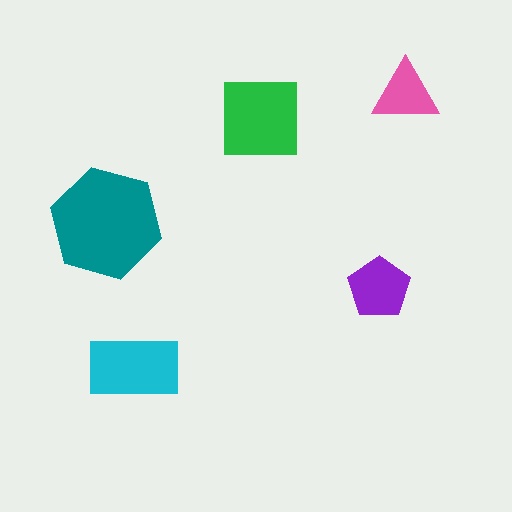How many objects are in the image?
There are 5 objects in the image.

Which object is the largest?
The teal hexagon.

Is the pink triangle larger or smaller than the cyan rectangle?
Smaller.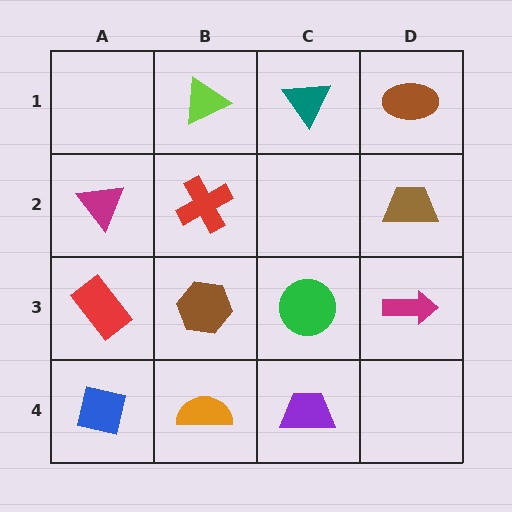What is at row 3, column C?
A green circle.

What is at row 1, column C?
A teal triangle.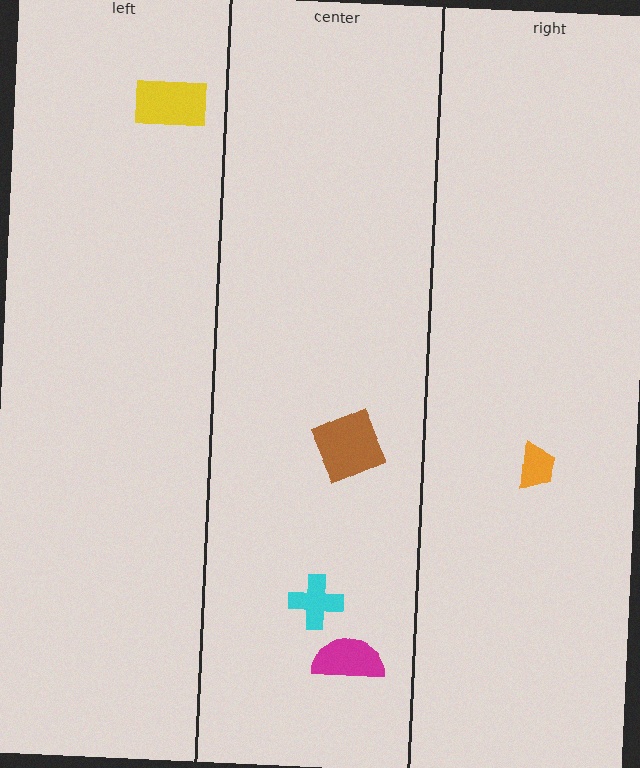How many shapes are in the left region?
1.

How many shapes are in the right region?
1.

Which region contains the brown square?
The center region.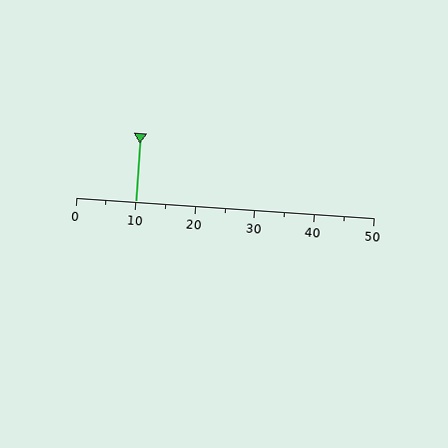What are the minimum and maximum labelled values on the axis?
The axis runs from 0 to 50.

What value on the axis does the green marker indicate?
The marker indicates approximately 10.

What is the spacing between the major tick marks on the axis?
The major ticks are spaced 10 apart.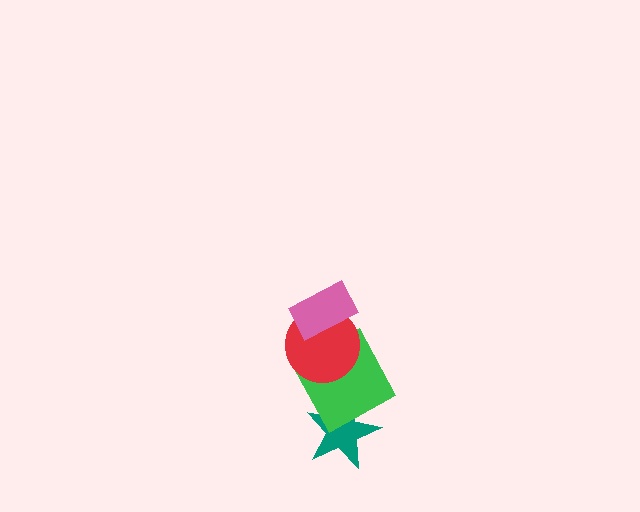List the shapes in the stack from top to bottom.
From top to bottom: the pink rectangle, the red circle, the green square, the teal star.